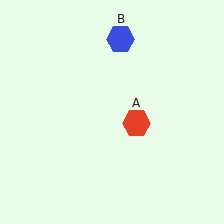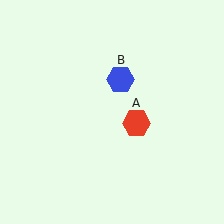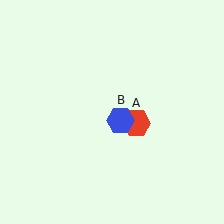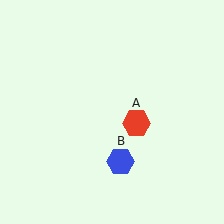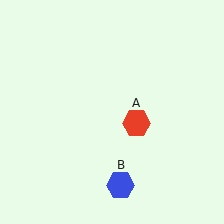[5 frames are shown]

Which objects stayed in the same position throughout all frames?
Red hexagon (object A) remained stationary.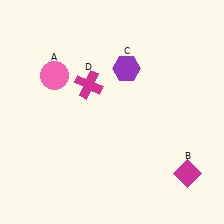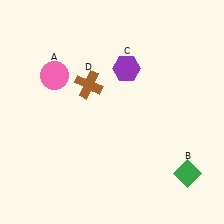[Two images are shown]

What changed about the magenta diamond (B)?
In Image 1, B is magenta. In Image 2, it changed to green.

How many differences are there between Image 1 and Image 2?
There are 2 differences between the two images.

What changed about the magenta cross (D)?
In Image 1, D is magenta. In Image 2, it changed to brown.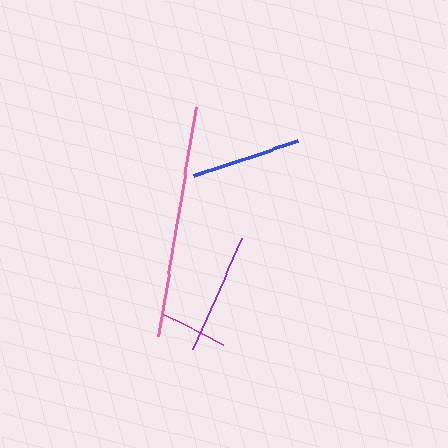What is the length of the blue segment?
The blue segment is approximately 110 pixels long.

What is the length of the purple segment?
The purple segment is approximately 122 pixels long.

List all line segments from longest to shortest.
From longest to shortest: pink, purple, blue, magenta.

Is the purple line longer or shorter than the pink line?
The pink line is longer than the purple line.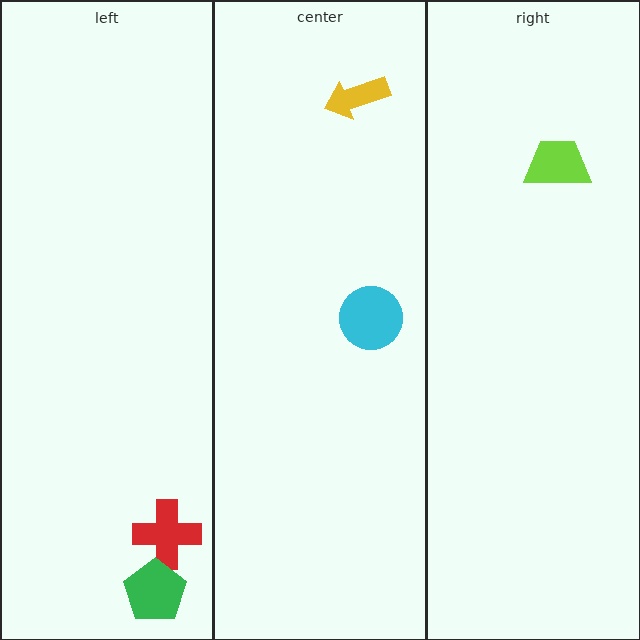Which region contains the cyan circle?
The center region.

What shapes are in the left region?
The red cross, the green pentagon.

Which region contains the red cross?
The left region.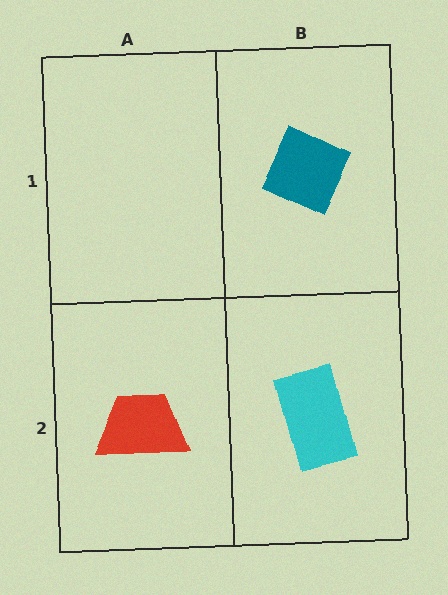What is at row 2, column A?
A red trapezoid.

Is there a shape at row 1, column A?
No, that cell is empty.